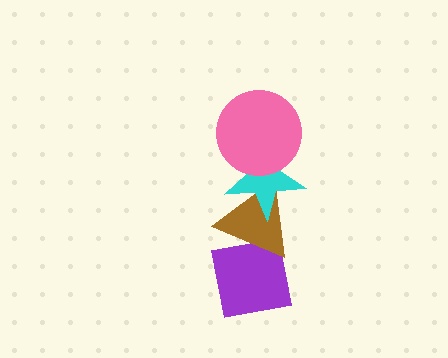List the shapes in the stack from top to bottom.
From top to bottom: the pink circle, the cyan star, the brown triangle, the purple square.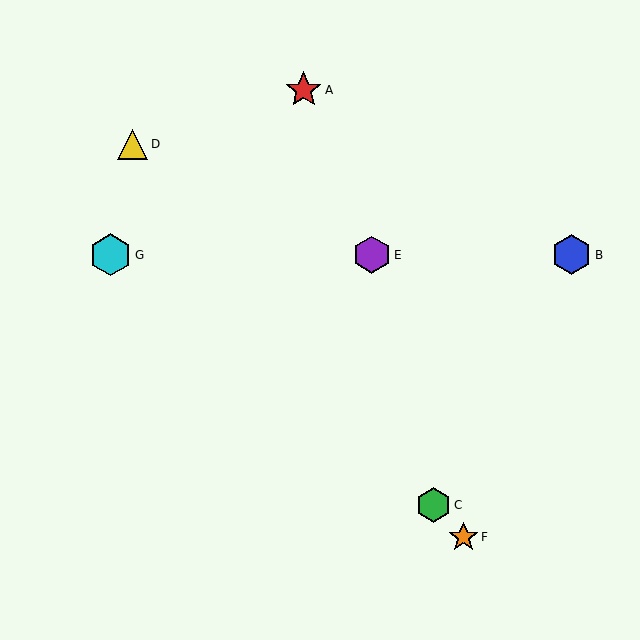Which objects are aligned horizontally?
Objects B, E, G are aligned horizontally.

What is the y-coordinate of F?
Object F is at y≈537.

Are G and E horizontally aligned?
Yes, both are at y≈255.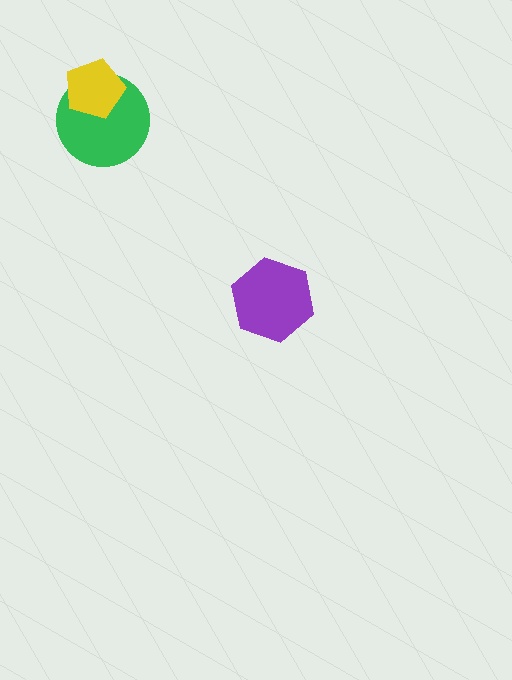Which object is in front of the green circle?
The yellow pentagon is in front of the green circle.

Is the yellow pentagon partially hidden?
No, no other shape covers it.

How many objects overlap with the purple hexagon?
0 objects overlap with the purple hexagon.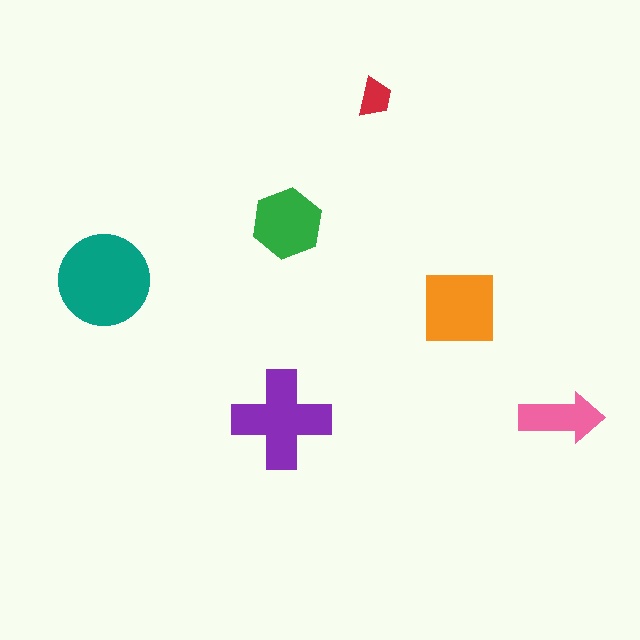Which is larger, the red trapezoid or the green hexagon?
The green hexagon.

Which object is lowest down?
The purple cross is bottommost.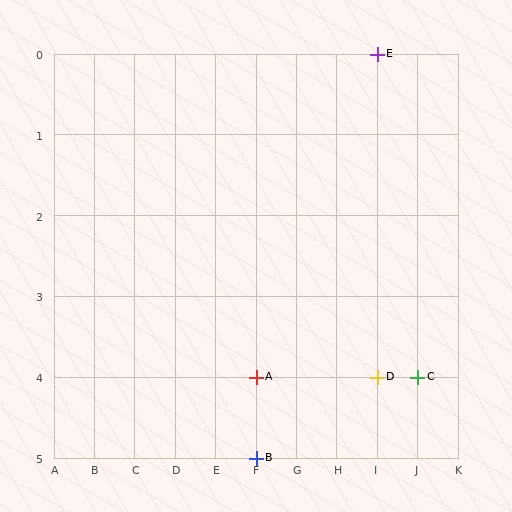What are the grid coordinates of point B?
Point B is at grid coordinates (F, 5).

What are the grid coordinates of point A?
Point A is at grid coordinates (F, 4).